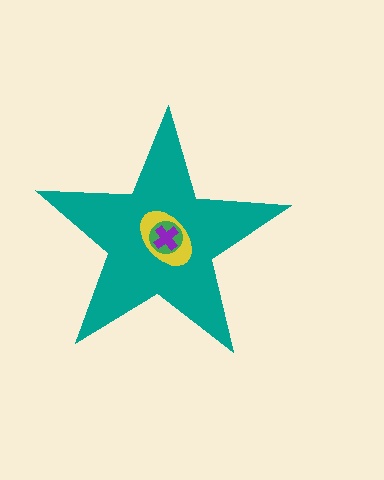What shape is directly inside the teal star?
The yellow ellipse.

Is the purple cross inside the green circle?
Yes.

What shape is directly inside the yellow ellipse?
The green circle.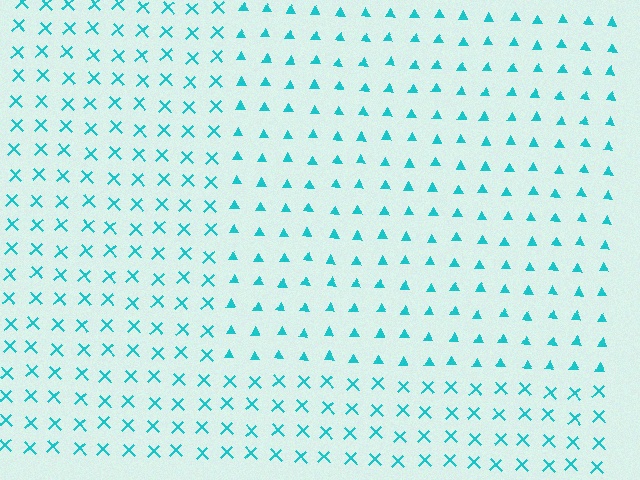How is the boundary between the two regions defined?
The boundary is defined by a change in element shape: triangles inside vs. X marks outside. All elements share the same color and spacing.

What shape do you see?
I see a rectangle.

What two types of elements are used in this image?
The image uses triangles inside the rectangle region and X marks outside it.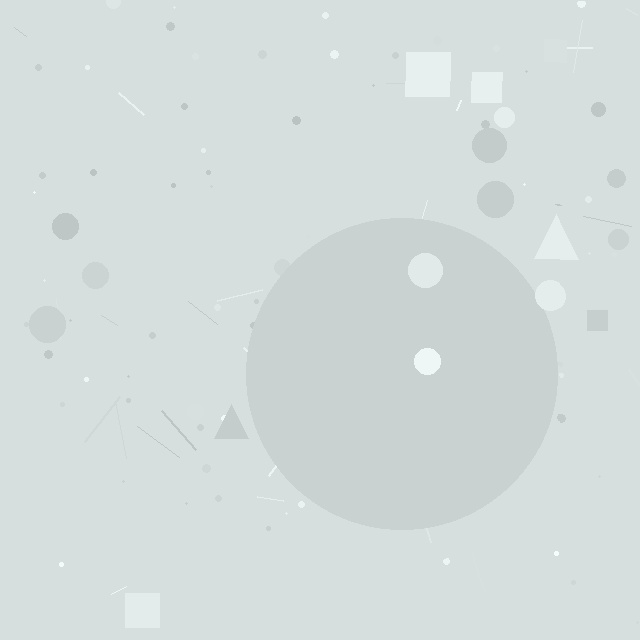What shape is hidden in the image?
A circle is hidden in the image.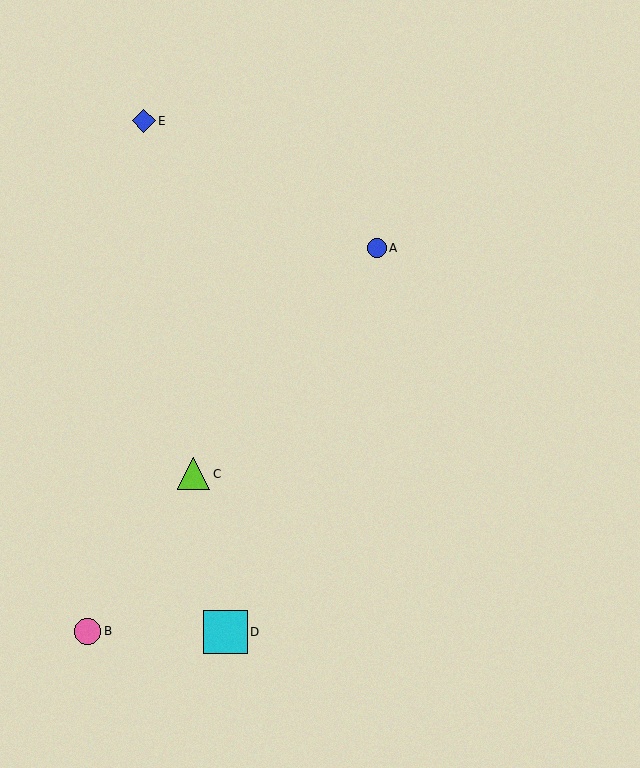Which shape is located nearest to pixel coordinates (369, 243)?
The blue circle (labeled A) at (377, 248) is nearest to that location.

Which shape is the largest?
The cyan square (labeled D) is the largest.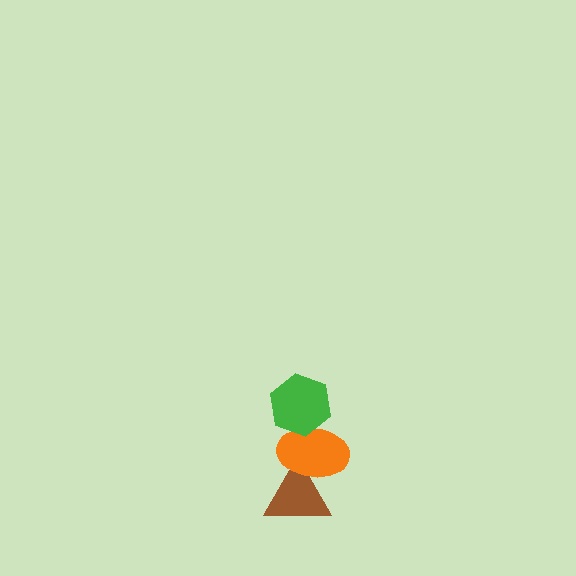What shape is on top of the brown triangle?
The orange ellipse is on top of the brown triangle.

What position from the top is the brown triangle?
The brown triangle is 3rd from the top.